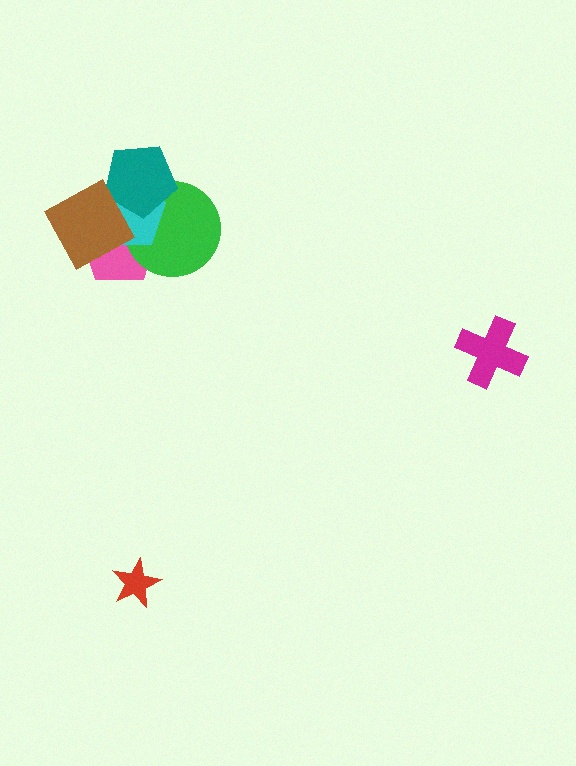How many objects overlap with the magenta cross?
0 objects overlap with the magenta cross.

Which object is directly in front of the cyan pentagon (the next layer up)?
The teal pentagon is directly in front of the cyan pentagon.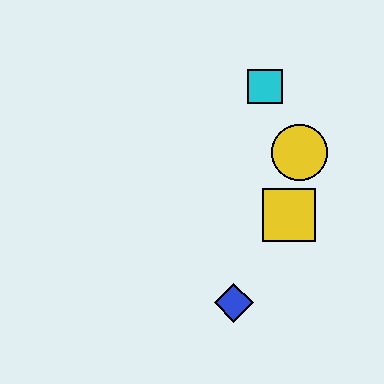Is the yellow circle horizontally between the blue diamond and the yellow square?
No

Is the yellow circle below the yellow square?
No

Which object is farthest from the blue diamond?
The cyan square is farthest from the blue diamond.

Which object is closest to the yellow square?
The yellow circle is closest to the yellow square.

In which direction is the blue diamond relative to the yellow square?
The blue diamond is below the yellow square.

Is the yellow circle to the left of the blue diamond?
No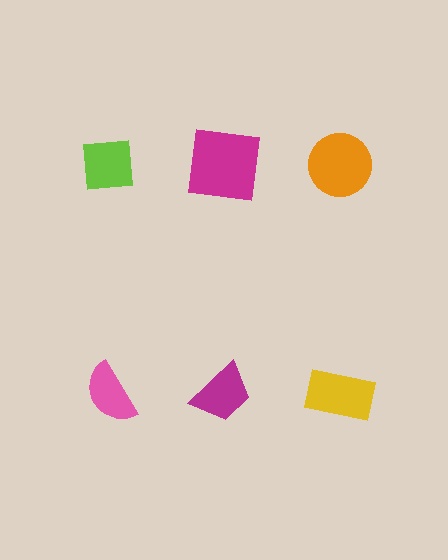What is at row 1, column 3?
An orange circle.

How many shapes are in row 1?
3 shapes.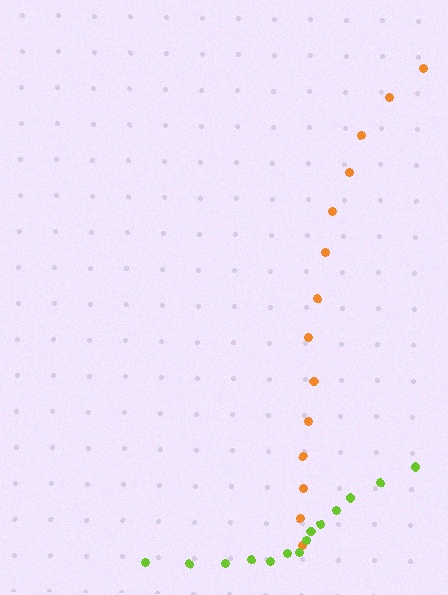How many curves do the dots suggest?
There are 2 distinct paths.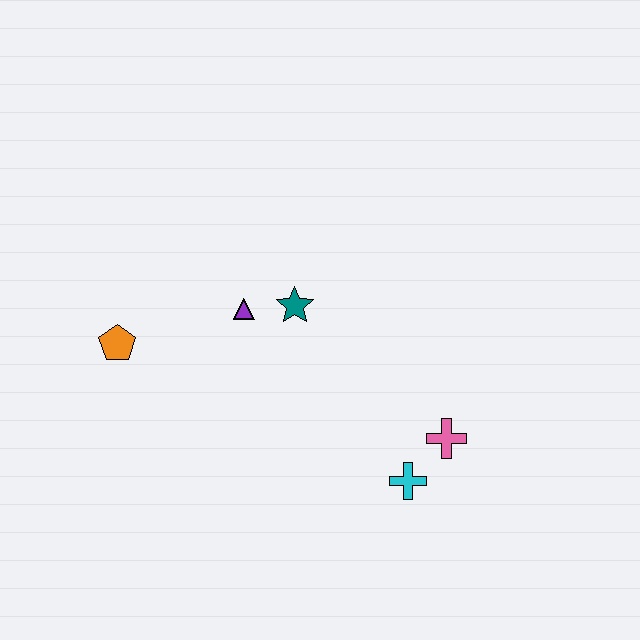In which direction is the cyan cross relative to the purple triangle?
The cyan cross is below the purple triangle.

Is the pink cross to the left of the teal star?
No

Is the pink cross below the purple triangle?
Yes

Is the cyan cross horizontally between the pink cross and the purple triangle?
Yes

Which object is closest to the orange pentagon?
The purple triangle is closest to the orange pentagon.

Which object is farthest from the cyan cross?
The orange pentagon is farthest from the cyan cross.